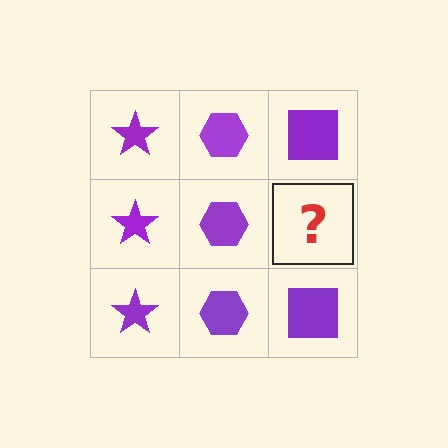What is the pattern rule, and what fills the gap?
The rule is that each column has a consistent shape. The gap should be filled with a purple square.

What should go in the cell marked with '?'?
The missing cell should contain a purple square.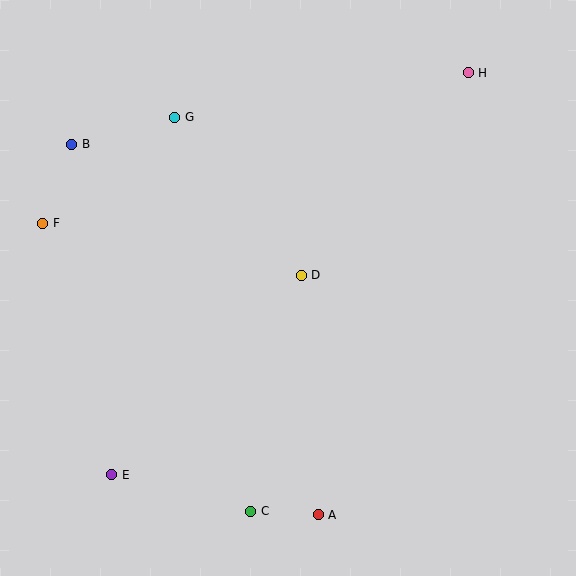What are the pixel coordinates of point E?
Point E is at (112, 475).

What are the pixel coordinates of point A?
Point A is at (318, 515).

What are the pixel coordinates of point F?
Point F is at (43, 223).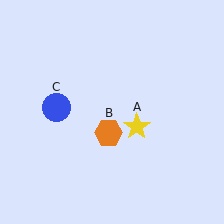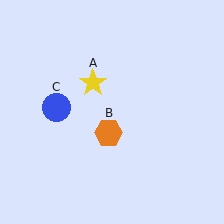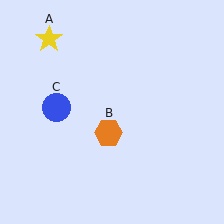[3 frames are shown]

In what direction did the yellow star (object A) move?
The yellow star (object A) moved up and to the left.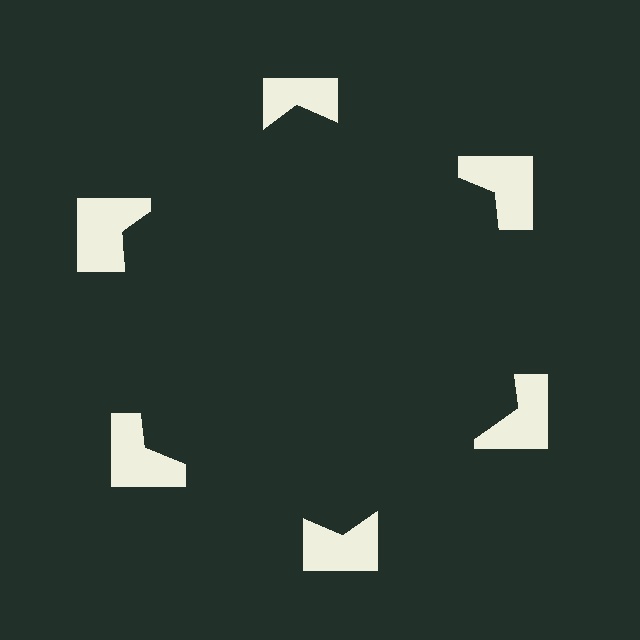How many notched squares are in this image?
There are 6 — one at each vertex of the illusory hexagon.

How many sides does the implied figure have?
6 sides.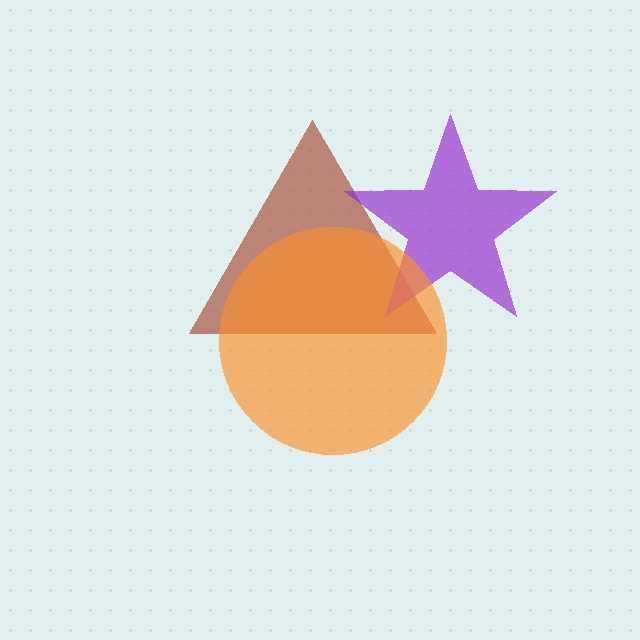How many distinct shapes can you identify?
There are 3 distinct shapes: a brown triangle, a purple star, an orange circle.